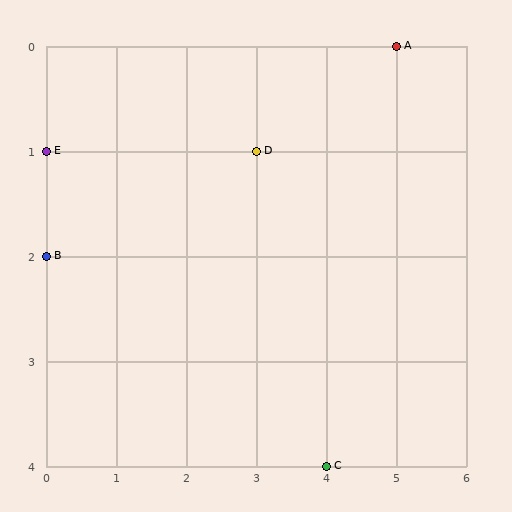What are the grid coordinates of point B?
Point B is at grid coordinates (0, 2).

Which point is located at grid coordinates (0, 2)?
Point B is at (0, 2).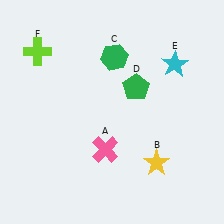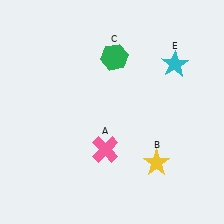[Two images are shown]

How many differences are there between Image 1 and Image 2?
There are 2 differences between the two images.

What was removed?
The lime cross (F), the green pentagon (D) were removed in Image 2.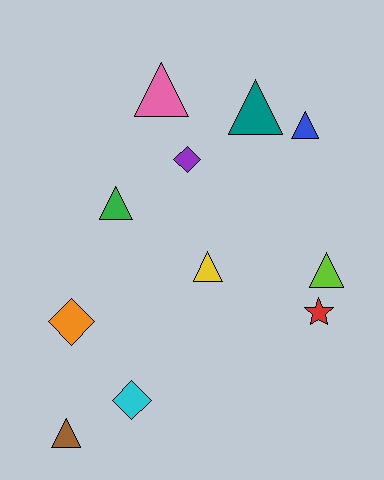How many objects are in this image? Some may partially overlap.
There are 11 objects.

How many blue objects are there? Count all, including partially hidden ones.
There is 1 blue object.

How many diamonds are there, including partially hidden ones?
There are 3 diamonds.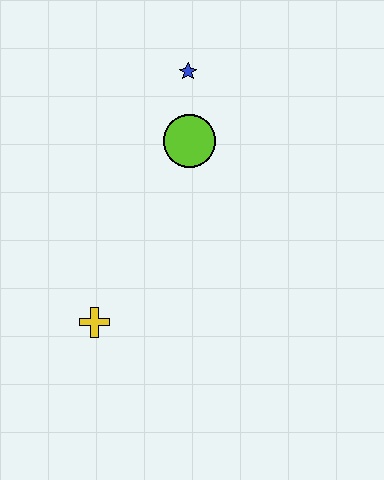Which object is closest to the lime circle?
The blue star is closest to the lime circle.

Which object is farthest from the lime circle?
The yellow cross is farthest from the lime circle.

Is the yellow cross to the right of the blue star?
No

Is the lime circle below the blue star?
Yes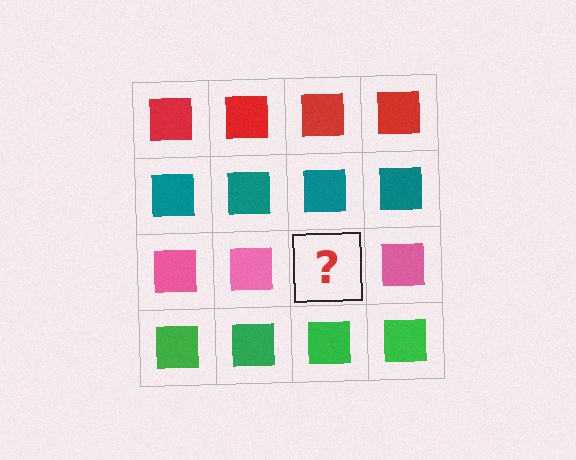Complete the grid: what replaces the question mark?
The question mark should be replaced with a pink square.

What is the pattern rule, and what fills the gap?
The rule is that each row has a consistent color. The gap should be filled with a pink square.